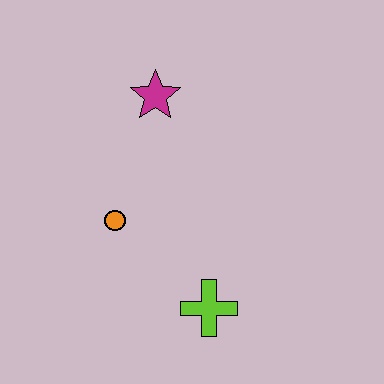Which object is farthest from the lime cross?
The magenta star is farthest from the lime cross.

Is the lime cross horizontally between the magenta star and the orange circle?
No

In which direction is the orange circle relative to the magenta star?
The orange circle is below the magenta star.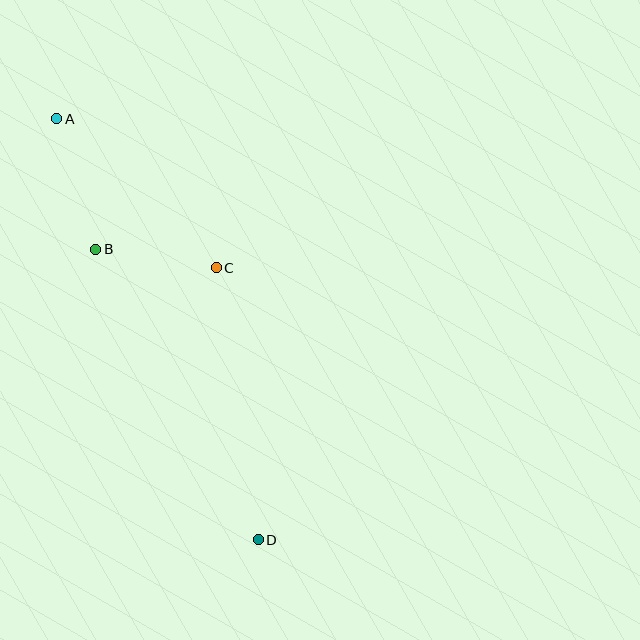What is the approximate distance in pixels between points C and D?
The distance between C and D is approximately 275 pixels.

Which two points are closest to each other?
Points B and C are closest to each other.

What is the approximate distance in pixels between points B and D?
The distance between B and D is approximately 333 pixels.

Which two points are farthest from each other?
Points A and D are farthest from each other.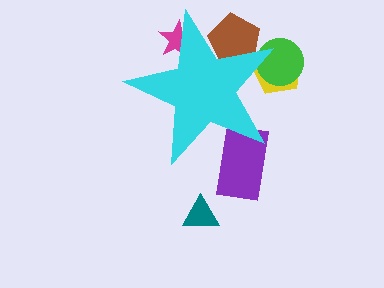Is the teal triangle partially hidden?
No, the teal triangle is fully visible.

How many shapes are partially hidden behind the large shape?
5 shapes are partially hidden.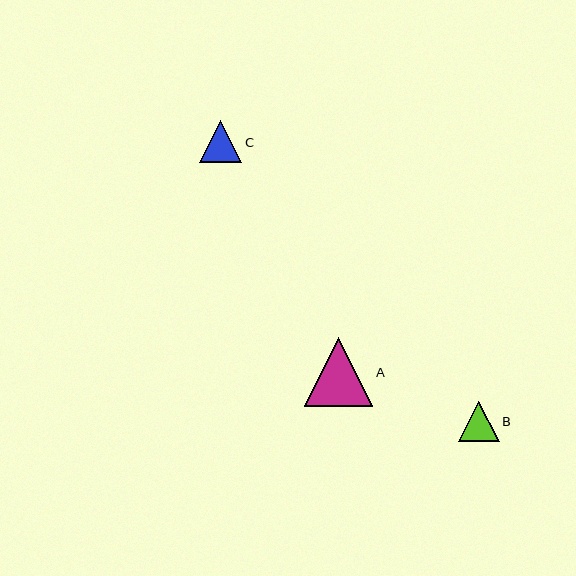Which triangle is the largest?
Triangle A is the largest with a size of approximately 69 pixels.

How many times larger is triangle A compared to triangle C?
Triangle A is approximately 1.6 times the size of triangle C.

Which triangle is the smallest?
Triangle B is the smallest with a size of approximately 41 pixels.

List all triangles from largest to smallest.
From largest to smallest: A, C, B.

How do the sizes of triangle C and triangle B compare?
Triangle C and triangle B are approximately the same size.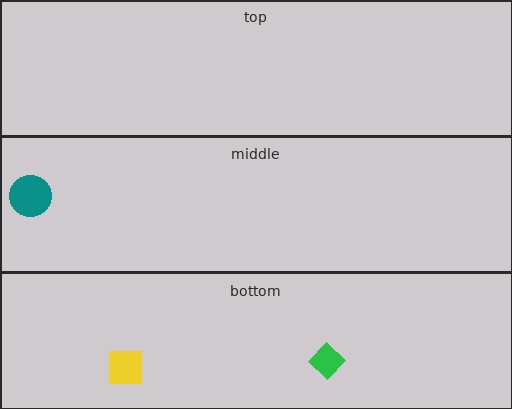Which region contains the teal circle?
The middle region.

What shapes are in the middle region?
The teal circle.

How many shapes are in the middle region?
1.